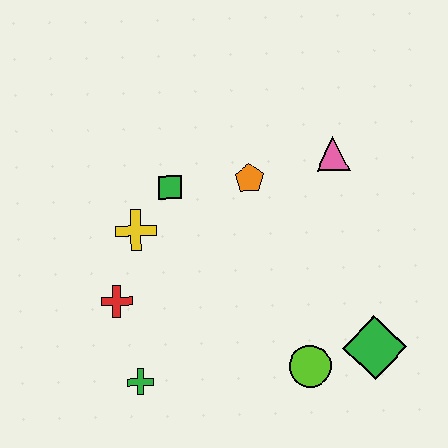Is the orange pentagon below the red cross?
No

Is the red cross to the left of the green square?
Yes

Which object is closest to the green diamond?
The lime circle is closest to the green diamond.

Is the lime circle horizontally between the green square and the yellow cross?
No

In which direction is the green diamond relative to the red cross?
The green diamond is to the right of the red cross.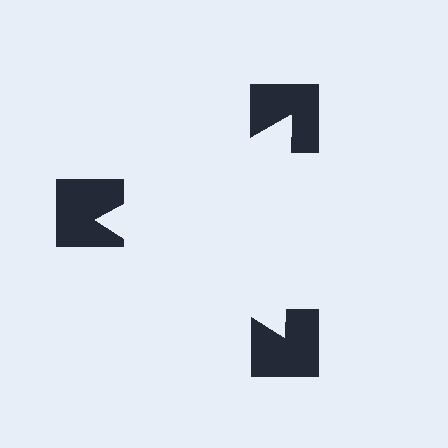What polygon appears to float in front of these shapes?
An illusory triangle — its edges are inferred from the aligned wedge cuts in the notched squares, not physically drawn.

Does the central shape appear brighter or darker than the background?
It typically appears slightly brighter than the background, even though no actual brightness change is drawn.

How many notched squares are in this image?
There are 3 — one at each vertex of the illusory triangle.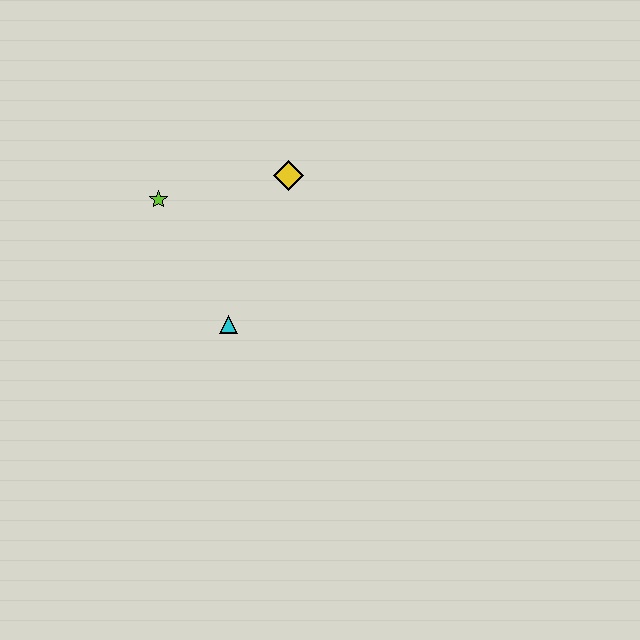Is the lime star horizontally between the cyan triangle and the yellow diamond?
No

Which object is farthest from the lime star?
The cyan triangle is farthest from the lime star.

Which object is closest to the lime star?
The yellow diamond is closest to the lime star.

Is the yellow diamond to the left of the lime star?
No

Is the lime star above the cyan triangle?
Yes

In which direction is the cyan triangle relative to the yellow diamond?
The cyan triangle is below the yellow diamond.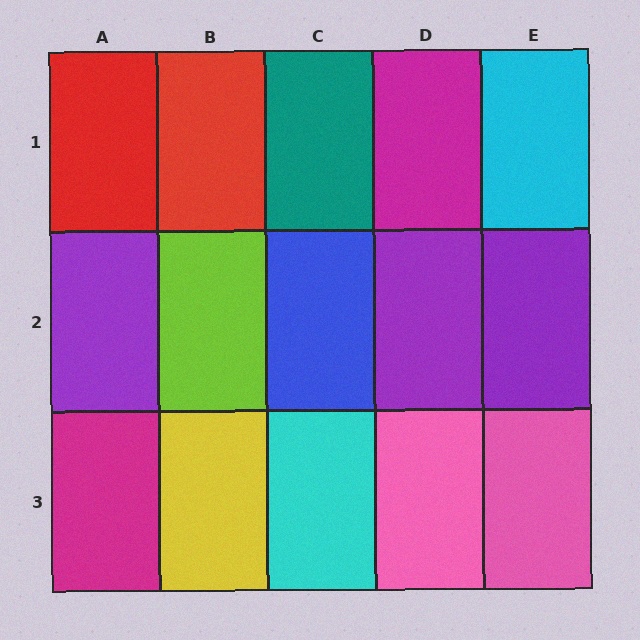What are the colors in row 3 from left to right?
Magenta, yellow, cyan, pink, pink.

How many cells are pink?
2 cells are pink.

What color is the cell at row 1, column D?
Magenta.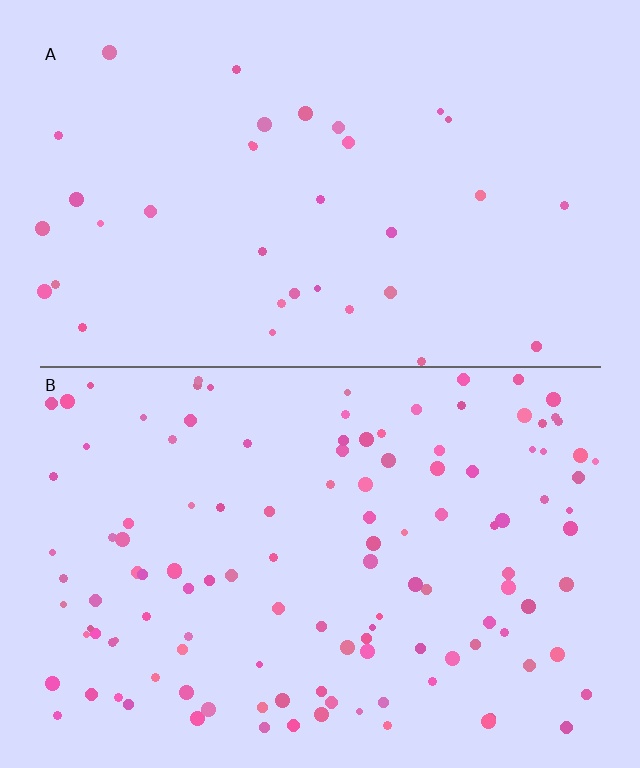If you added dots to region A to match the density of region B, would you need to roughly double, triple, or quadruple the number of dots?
Approximately triple.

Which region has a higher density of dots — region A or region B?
B (the bottom).